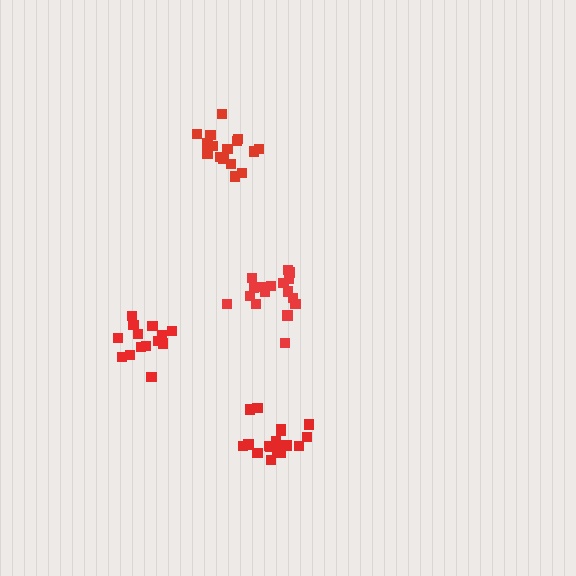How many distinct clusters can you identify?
There are 4 distinct clusters.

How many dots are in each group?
Group 1: 16 dots, Group 2: 19 dots, Group 3: 17 dots, Group 4: 15 dots (67 total).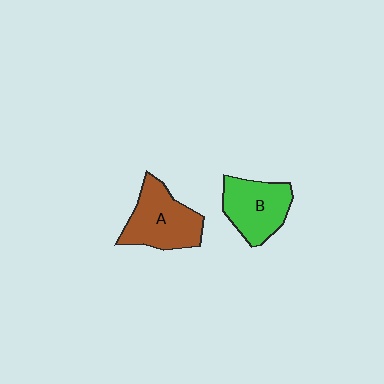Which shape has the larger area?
Shape A (brown).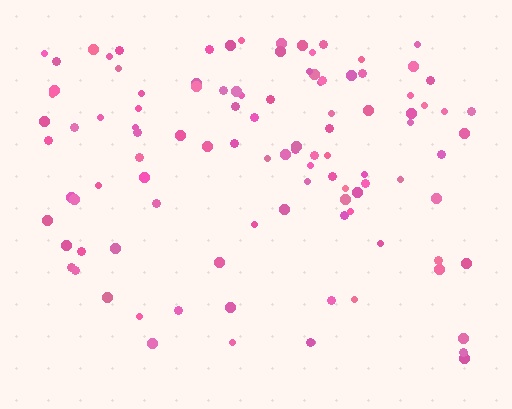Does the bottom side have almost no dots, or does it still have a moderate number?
Still a moderate number, just noticeably fewer than the top.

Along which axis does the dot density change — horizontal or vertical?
Vertical.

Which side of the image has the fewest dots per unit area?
The bottom.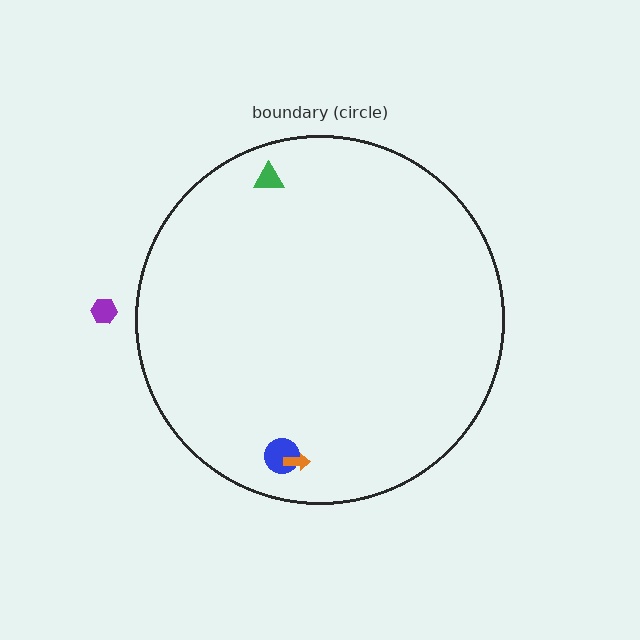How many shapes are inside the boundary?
3 inside, 1 outside.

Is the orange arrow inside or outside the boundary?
Inside.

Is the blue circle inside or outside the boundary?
Inside.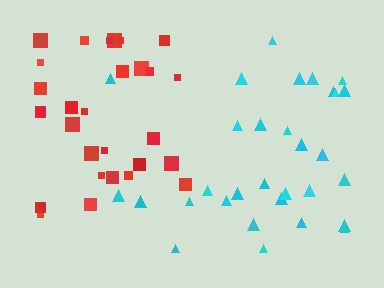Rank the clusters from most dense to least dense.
red, cyan.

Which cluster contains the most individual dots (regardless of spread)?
Cyan (32).